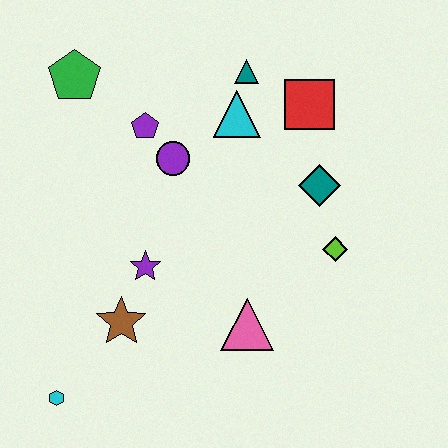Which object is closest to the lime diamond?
The teal diamond is closest to the lime diamond.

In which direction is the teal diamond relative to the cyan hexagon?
The teal diamond is to the right of the cyan hexagon.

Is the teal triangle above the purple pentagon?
Yes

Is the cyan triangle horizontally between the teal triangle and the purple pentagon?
Yes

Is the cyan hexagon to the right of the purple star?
No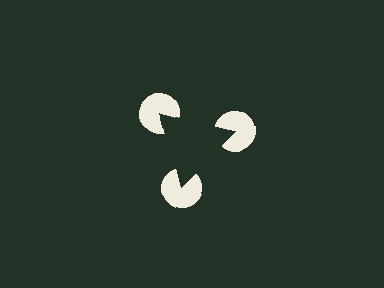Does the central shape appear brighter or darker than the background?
It typically appears slightly darker than the background, even though no actual brightness change is drawn.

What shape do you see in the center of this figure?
An illusory triangle — its edges are inferred from the aligned wedge cuts in the pac-man discs, not physically drawn.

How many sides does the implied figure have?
3 sides.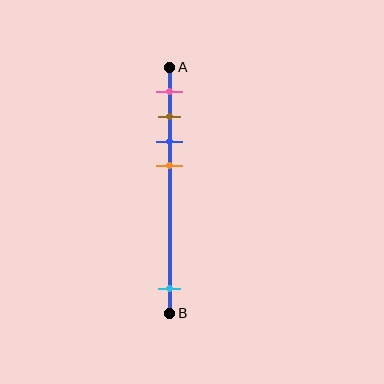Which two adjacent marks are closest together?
The brown and blue marks are the closest adjacent pair.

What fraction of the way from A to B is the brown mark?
The brown mark is approximately 20% (0.2) of the way from A to B.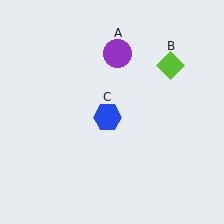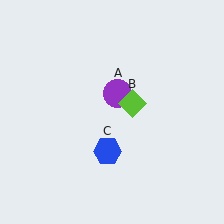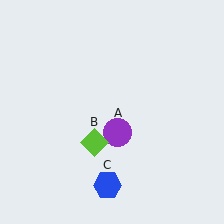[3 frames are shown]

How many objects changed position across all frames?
3 objects changed position: purple circle (object A), lime diamond (object B), blue hexagon (object C).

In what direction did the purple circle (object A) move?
The purple circle (object A) moved down.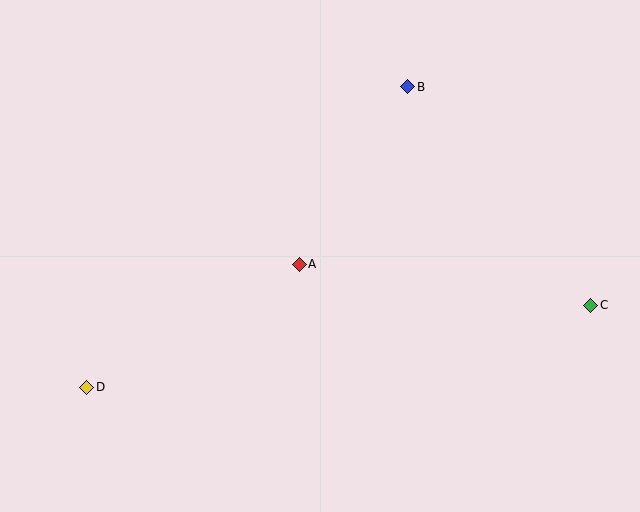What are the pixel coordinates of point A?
Point A is at (299, 264).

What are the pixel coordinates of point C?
Point C is at (591, 305).